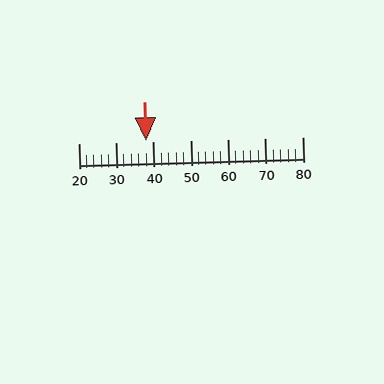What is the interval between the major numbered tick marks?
The major tick marks are spaced 10 units apart.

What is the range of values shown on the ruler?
The ruler shows values from 20 to 80.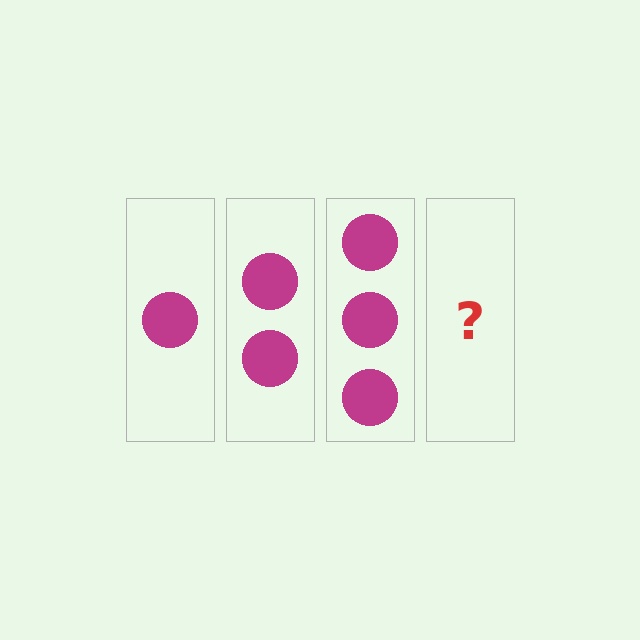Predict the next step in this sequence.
The next step is 4 circles.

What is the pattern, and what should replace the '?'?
The pattern is that each step adds one more circle. The '?' should be 4 circles.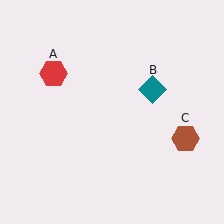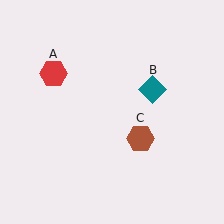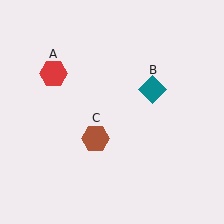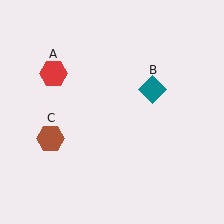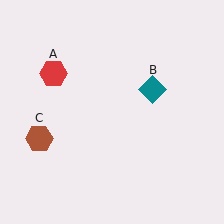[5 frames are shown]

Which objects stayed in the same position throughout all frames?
Red hexagon (object A) and teal diamond (object B) remained stationary.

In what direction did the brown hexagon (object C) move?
The brown hexagon (object C) moved left.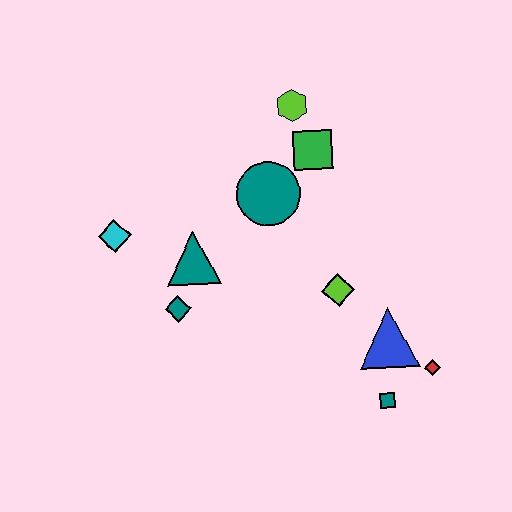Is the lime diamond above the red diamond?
Yes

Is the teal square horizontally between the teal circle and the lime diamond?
No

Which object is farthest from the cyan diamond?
The red diamond is farthest from the cyan diamond.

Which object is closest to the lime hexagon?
The green square is closest to the lime hexagon.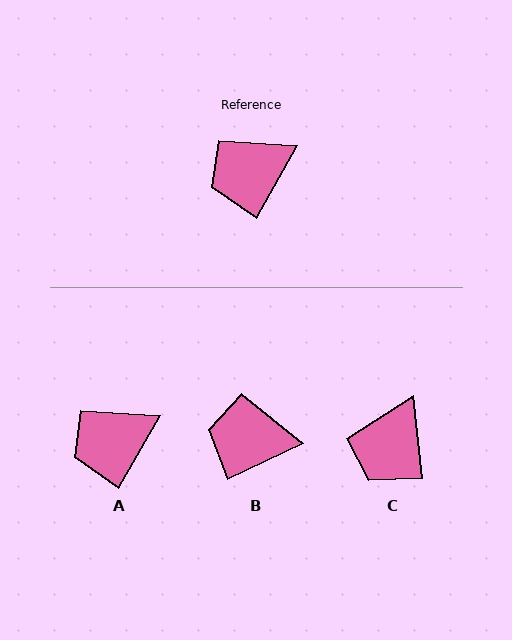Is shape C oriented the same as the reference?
No, it is off by about 36 degrees.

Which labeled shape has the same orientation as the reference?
A.